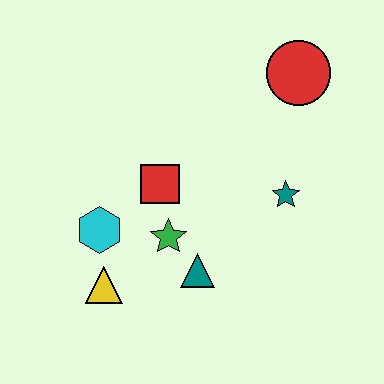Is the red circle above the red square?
Yes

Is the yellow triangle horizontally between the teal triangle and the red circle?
No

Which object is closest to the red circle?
The teal star is closest to the red circle.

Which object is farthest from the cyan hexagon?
The red circle is farthest from the cyan hexagon.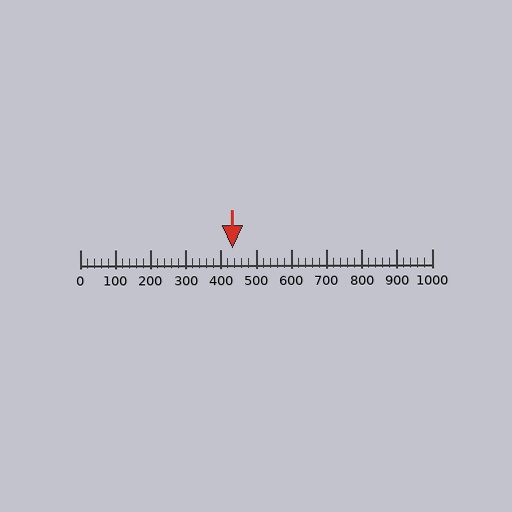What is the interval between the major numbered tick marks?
The major tick marks are spaced 100 units apart.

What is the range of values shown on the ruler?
The ruler shows values from 0 to 1000.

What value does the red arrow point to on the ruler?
The red arrow points to approximately 432.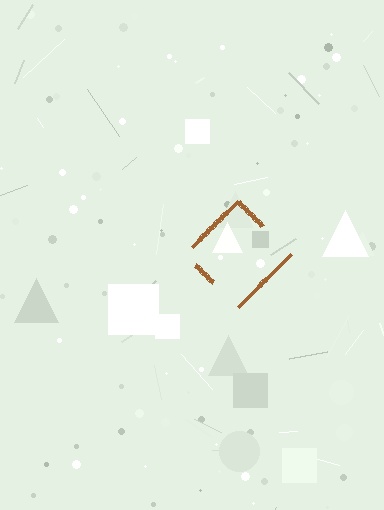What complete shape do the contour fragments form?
The contour fragments form a diamond.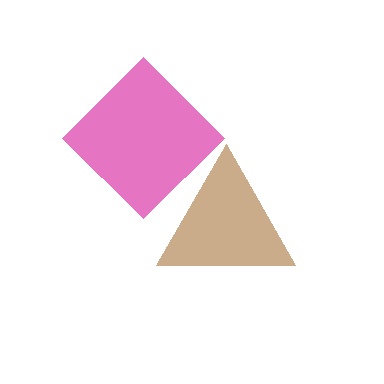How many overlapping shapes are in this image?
There are 2 overlapping shapes in the image.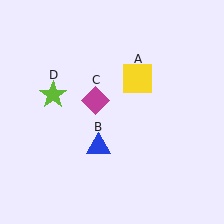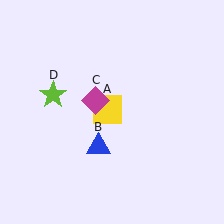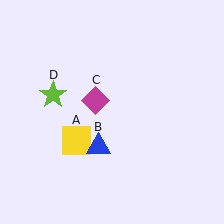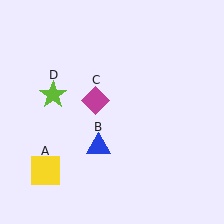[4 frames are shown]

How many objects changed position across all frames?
1 object changed position: yellow square (object A).